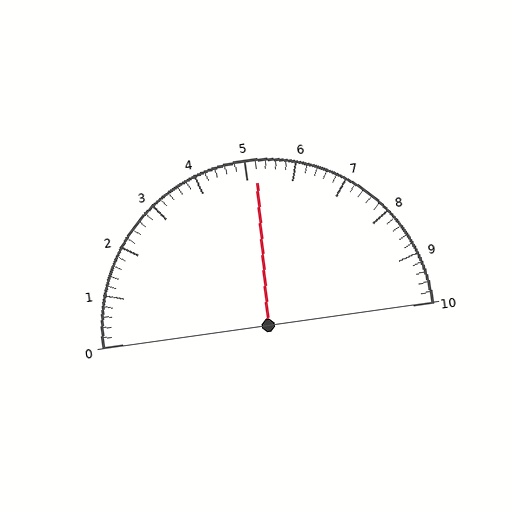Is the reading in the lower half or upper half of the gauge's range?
The reading is in the upper half of the range (0 to 10).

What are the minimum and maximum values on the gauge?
The gauge ranges from 0 to 10.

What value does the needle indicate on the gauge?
The needle indicates approximately 5.2.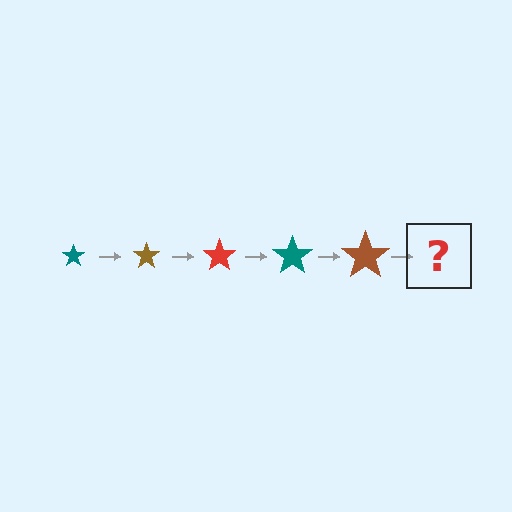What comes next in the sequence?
The next element should be a red star, larger than the previous one.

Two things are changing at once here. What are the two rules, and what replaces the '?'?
The two rules are that the star grows larger each step and the color cycles through teal, brown, and red. The '?' should be a red star, larger than the previous one.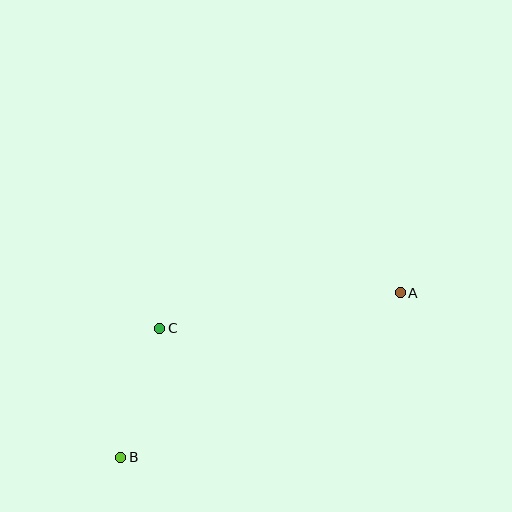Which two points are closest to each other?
Points B and C are closest to each other.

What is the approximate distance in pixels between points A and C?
The distance between A and C is approximately 243 pixels.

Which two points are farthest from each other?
Points A and B are farthest from each other.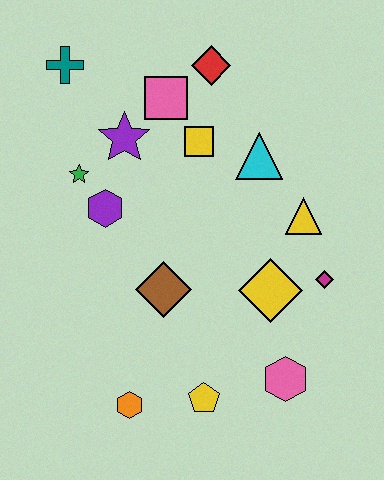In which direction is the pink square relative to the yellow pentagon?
The pink square is above the yellow pentagon.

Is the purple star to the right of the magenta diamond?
No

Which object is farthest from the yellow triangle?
The teal cross is farthest from the yellow triangle.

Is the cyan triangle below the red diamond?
Yes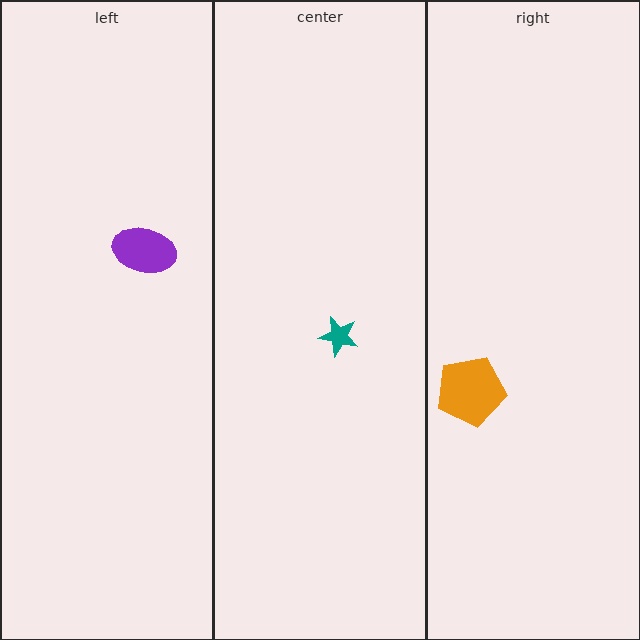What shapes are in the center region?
The teal star.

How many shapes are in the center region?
1.